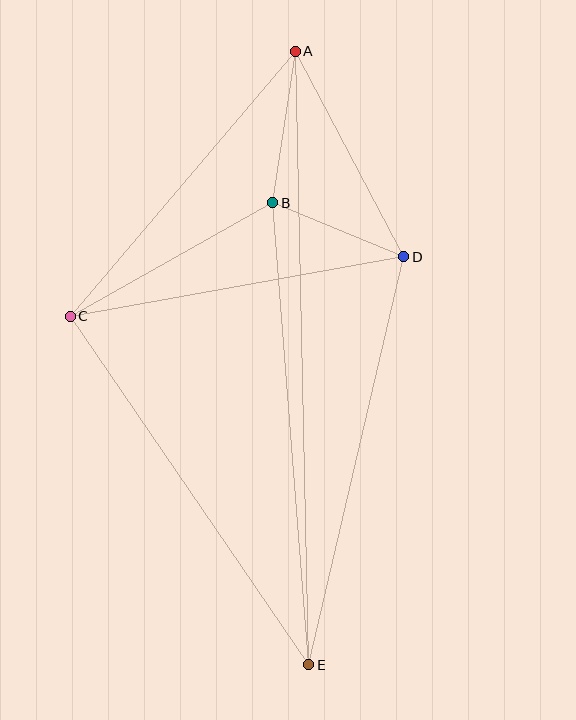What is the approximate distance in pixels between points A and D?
The distance between A and D is approximately 232 pixels.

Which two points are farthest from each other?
Points A and E are farthest from each other.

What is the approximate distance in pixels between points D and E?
The distance between D and E is approximately 419 pixels.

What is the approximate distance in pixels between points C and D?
The distance between C and D is approximately 339 pixels.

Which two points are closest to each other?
Points B and D are closest to each other.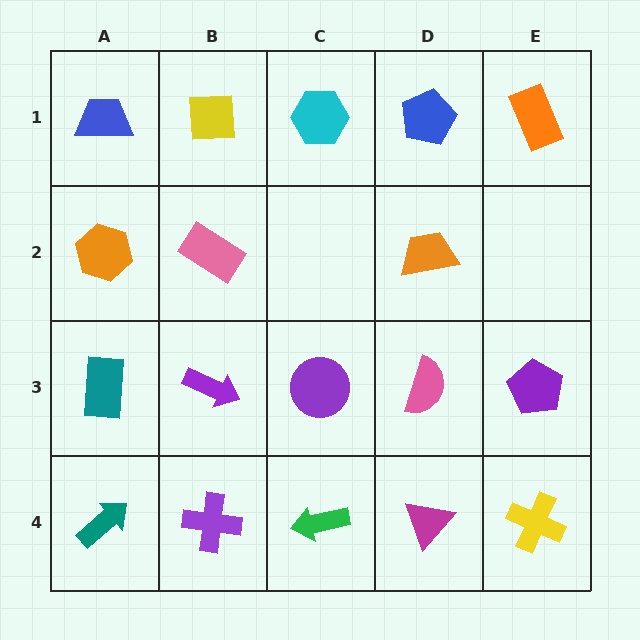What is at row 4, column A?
A teal arrow.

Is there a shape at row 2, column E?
No, that cell is empty.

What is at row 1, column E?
An orange rectangle.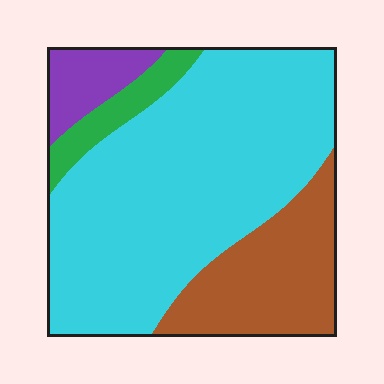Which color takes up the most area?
Cyan, at roughly 65%.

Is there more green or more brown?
Brown.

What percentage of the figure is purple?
Purple covers around 10% of the figure.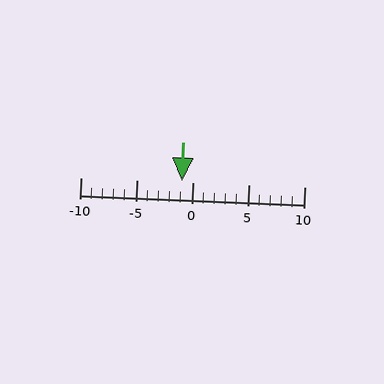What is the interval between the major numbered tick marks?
The major tick marks are spaced 5 units apart.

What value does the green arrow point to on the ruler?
The green arrow points to approximately -1.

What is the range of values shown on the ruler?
The ruler shows values from -10 to 10.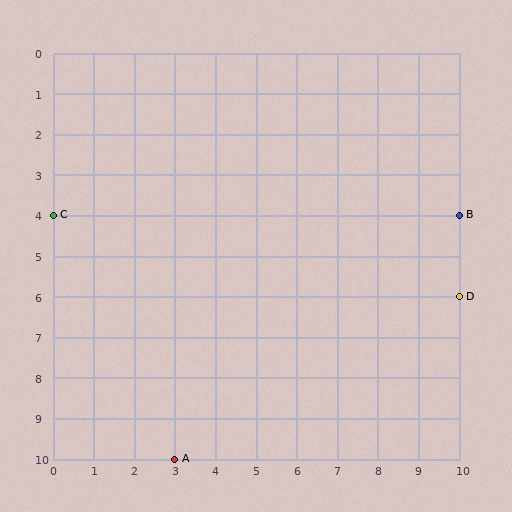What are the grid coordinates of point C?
Point C is at grid coordinates (0, 4).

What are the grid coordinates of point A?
Point A is at grid coordinates (3, 10).